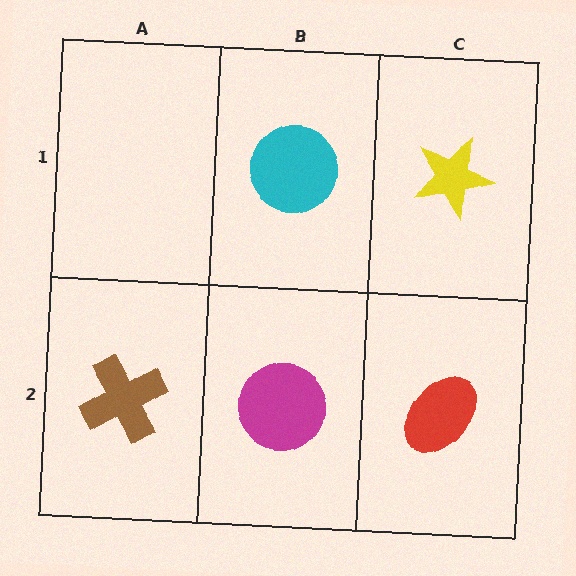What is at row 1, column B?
A cyan circle.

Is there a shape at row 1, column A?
No, that cell is empty.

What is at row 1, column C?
A yellow star.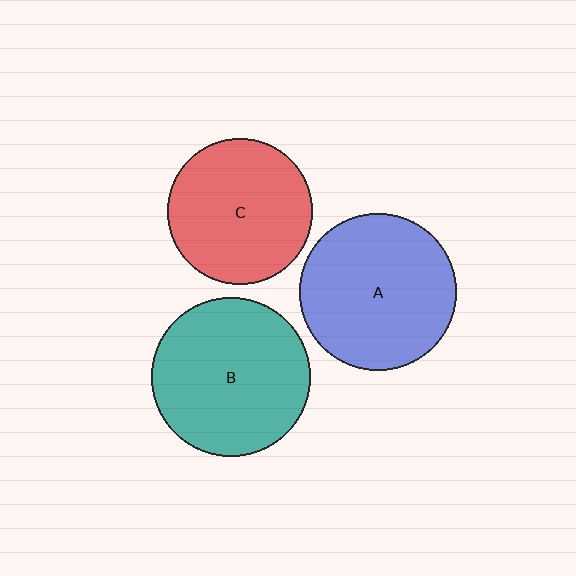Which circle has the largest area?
Circle B (teal).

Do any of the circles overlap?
No, none of the circles overlap.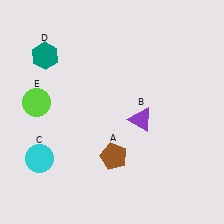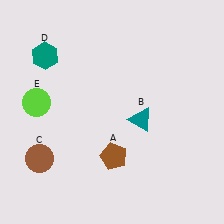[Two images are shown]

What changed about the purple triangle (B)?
In Image 1, B is purple. In Image 2, it changed to teal.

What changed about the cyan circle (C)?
In Image 1, C is cyan. In Image 2, it changed to brown.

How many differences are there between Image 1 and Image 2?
There are 2 differences between the two images.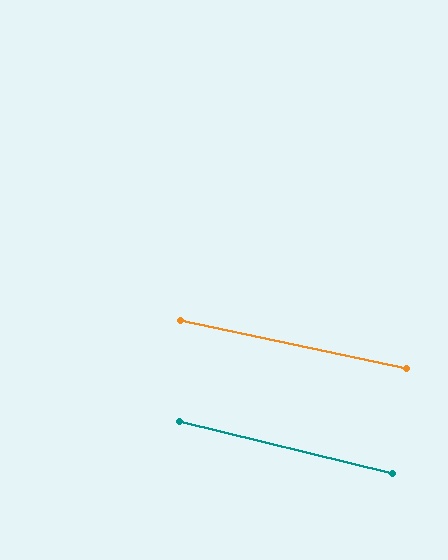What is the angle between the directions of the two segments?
Approximately 2 degrees.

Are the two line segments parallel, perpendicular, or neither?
Parallel — their directions differ by only 1.6°.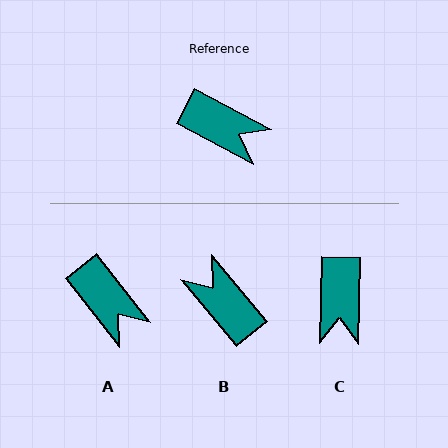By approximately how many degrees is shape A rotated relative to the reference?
Approximately 24 degrees clockwise.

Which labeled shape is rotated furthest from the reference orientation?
B, about 158 degrees away.